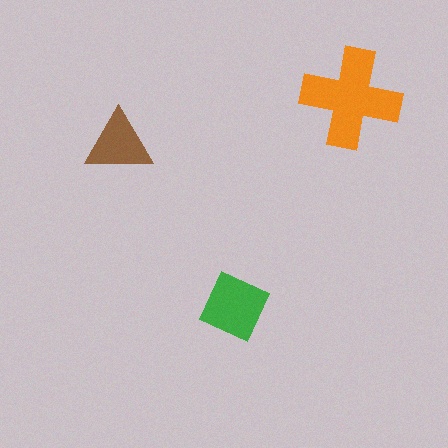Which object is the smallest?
The brown triangle.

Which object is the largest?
The orange cross.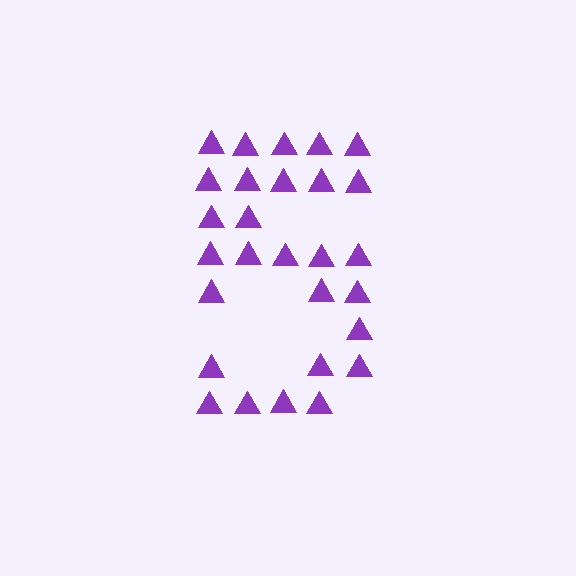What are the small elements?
The small elements are triangles.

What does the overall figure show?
The overall figure shows the digit 5.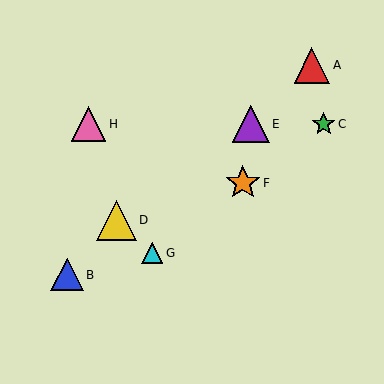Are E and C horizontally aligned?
Yes, both are at y≈124.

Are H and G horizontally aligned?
No, H is at y≈124 and G is at y≈253.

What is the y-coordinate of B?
Object B is at y≈275.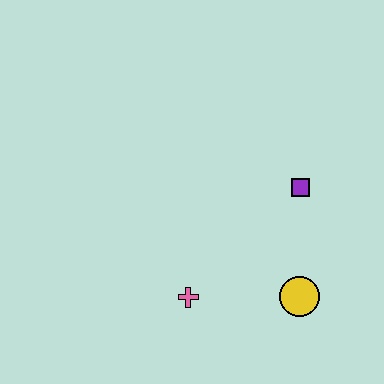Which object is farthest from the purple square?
The pink cross is farthest from the purple square.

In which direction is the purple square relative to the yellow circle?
The purple square is above the yellow circle.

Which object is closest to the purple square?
The yellow circle is closest to the purple square.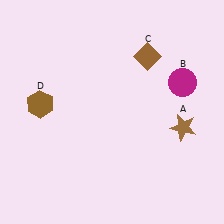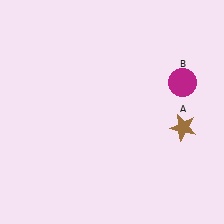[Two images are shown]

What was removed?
The brown hexagon (D), the brown diamond (C) were removed in Image 2.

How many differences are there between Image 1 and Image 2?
There are 2 differences between the two images.